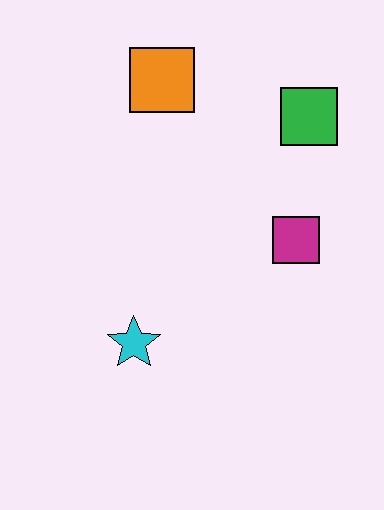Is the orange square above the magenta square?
Yes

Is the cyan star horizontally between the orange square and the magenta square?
No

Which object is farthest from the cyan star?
The green square is farthest from the cyan star.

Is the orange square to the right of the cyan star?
Yes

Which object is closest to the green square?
The magenta square is closest to the green square.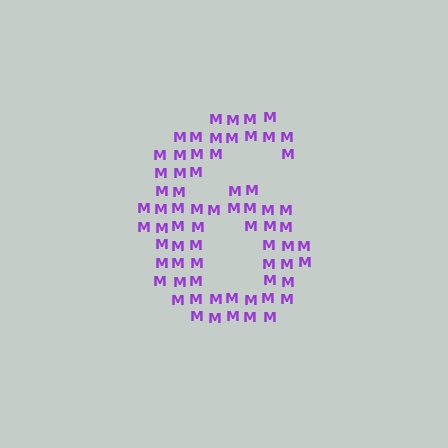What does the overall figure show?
The overall figure shows the digit 6.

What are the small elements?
The small elements are letter M's.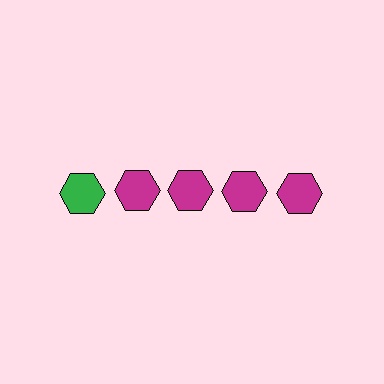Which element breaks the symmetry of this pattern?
The green hexagon in the top row, leftmost column breaks the symmetry. All other shapes are magenta hexagons.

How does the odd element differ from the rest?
It has a different color: green instead of magenta.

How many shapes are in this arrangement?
There are 5 shapes arranged in a grid pattern.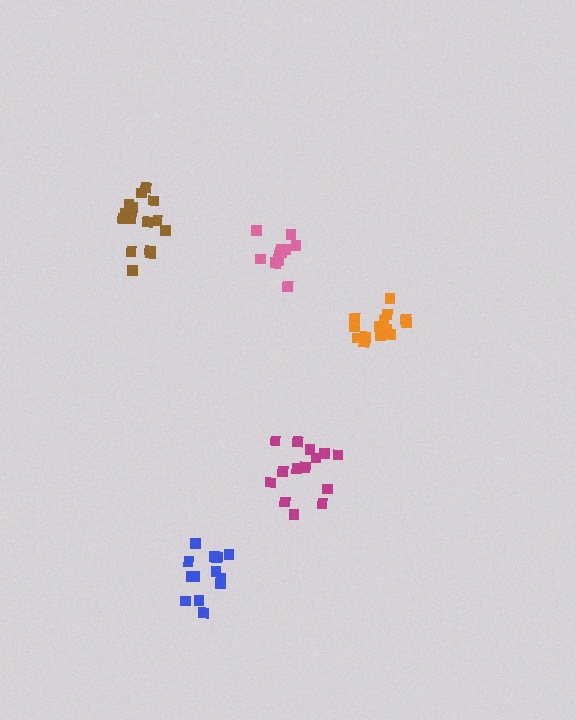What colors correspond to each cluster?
The clusters are colored: pink, brown, magenta, blue, orange.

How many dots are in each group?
Group 1: 12 dots, Group 2: 16 dots, Group 3: 14 dots, Group 4: 13 dots, Group 5: 15 dots (70 total).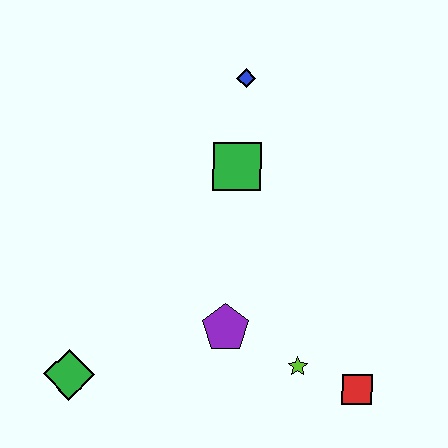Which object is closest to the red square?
The lime star is closest to the red square.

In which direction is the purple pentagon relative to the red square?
The purple pentagon is to the left of the red square.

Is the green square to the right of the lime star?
No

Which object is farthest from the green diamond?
The blue diamond is farthest from the green diamond.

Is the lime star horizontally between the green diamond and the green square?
No